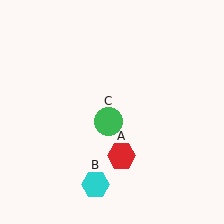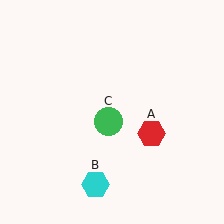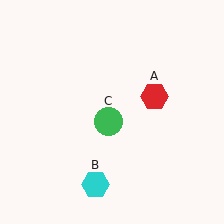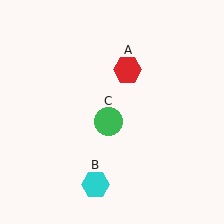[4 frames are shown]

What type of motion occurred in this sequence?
The red hexagon (object A) rotated counterclockwise around the center of the scene.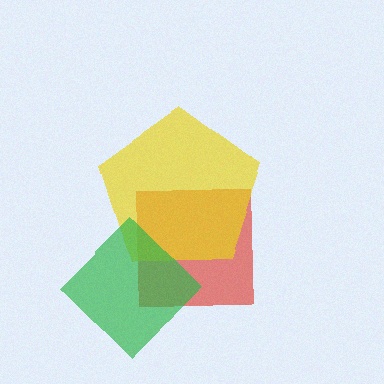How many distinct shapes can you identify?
There are 3 distinct shapes: a red square, a yellow pentagon, a green diamond.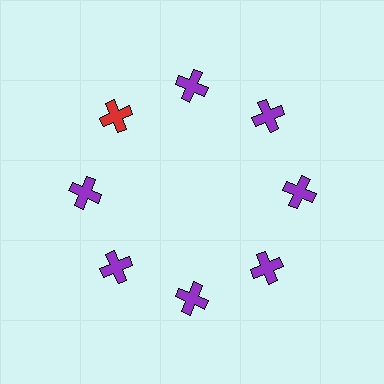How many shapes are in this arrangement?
There are 8 shapes arranged in a ring pattern.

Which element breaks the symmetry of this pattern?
The red cross at roughly the 10 o'clock position breaks the symmetry. All other shapes are purple crosses.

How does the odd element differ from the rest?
It has a different color: red instead of purple.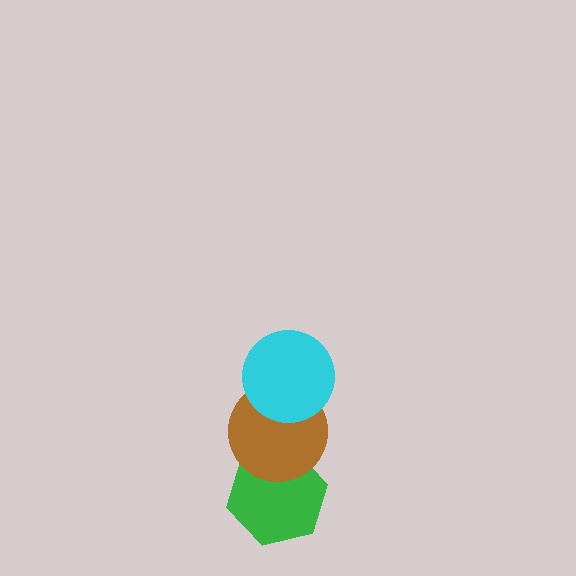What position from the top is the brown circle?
The brown circle is 2nd from the top.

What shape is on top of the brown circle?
The cyan circle is on top of the brown circle.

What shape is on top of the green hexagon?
The brown circle is on top of the green hexagon.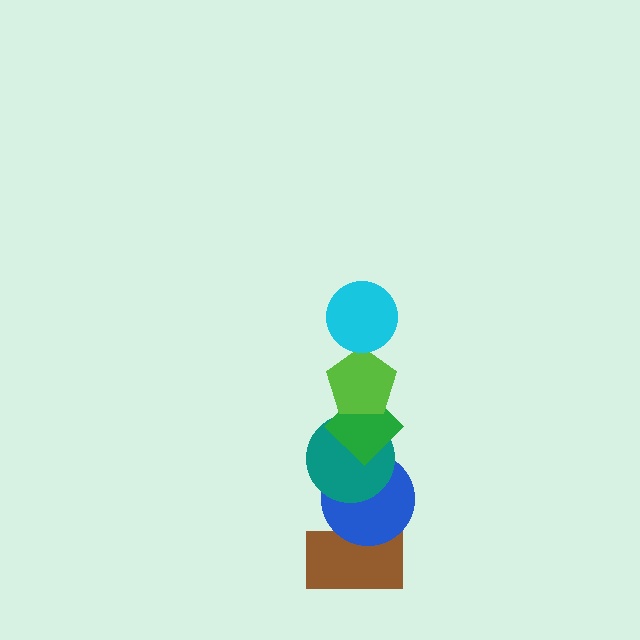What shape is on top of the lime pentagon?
The cyan circle is on top of the lime pentagon.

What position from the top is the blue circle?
The blue circle is 5th from the top.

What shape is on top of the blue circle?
The teal circle is on top of the blue circle.